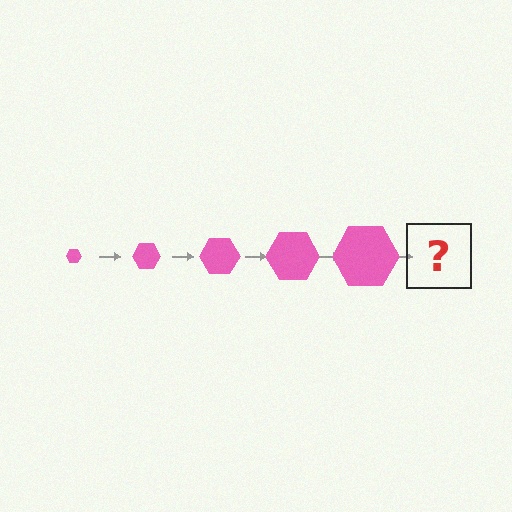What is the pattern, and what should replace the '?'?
The pattern is that the hexagon gets progressively larger each step. The '?' should be a pink hexagon, larger than the previous one.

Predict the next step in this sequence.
The next step is a pink hexagon, larger than the previous one.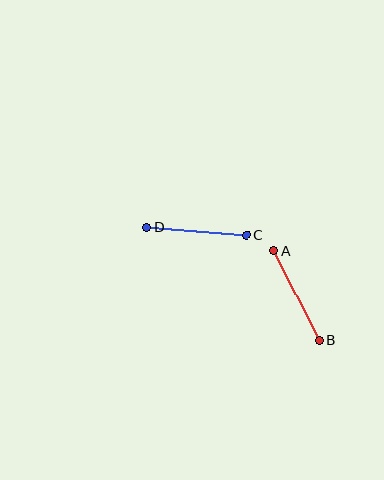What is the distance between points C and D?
The distance is approximately 100 pixels.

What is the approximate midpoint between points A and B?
The midpoint is at approximately (297, 296) pixels.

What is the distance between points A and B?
The distance is approximately 100 pixels.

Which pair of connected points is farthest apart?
Points A and B are farthest apart.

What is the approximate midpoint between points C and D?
The midpoint is at approximately (196, 231) pixels.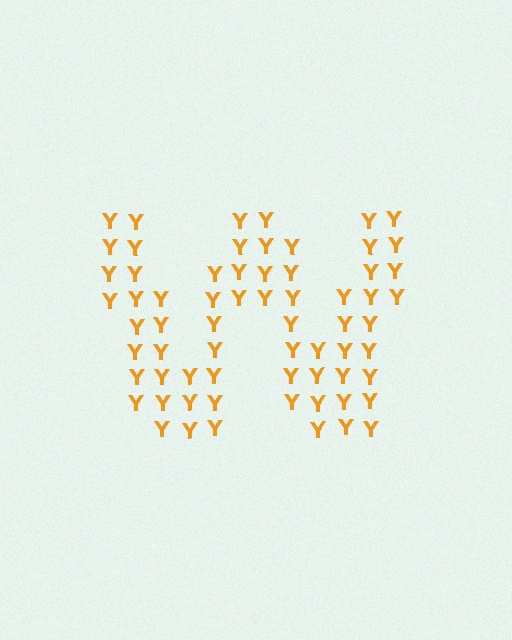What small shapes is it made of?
It is made of small letter Y's.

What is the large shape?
The large shape is the letter W.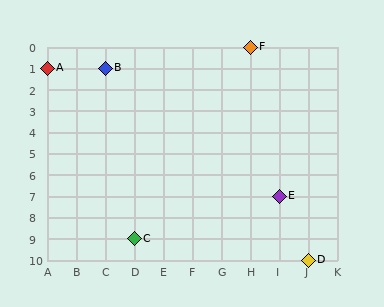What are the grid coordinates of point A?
Point A is at grid coordinates (A, 1).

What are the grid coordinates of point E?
Point E is at grid coordinates (I, 7).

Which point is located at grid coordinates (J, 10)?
Point D is at (J, 10).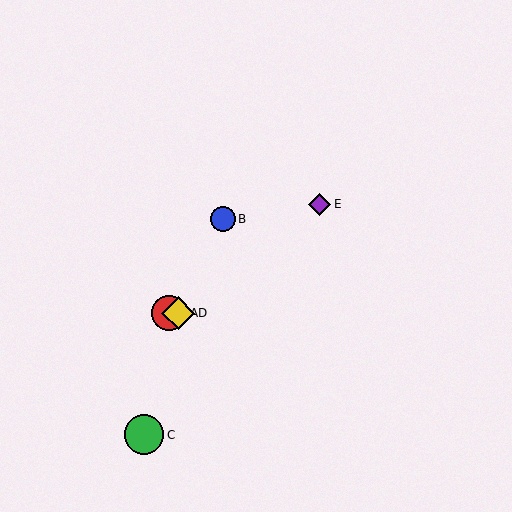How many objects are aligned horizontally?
2 objects (A, D) are aligned horizontally.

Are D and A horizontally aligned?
Yes, both are at y≈313.